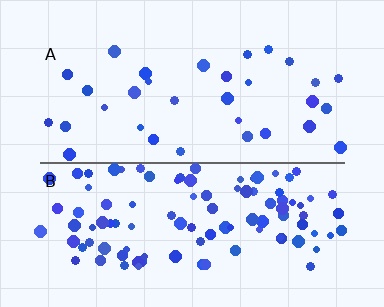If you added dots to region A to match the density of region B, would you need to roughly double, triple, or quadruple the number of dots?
Approximately triple.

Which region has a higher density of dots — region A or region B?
B (the bottom).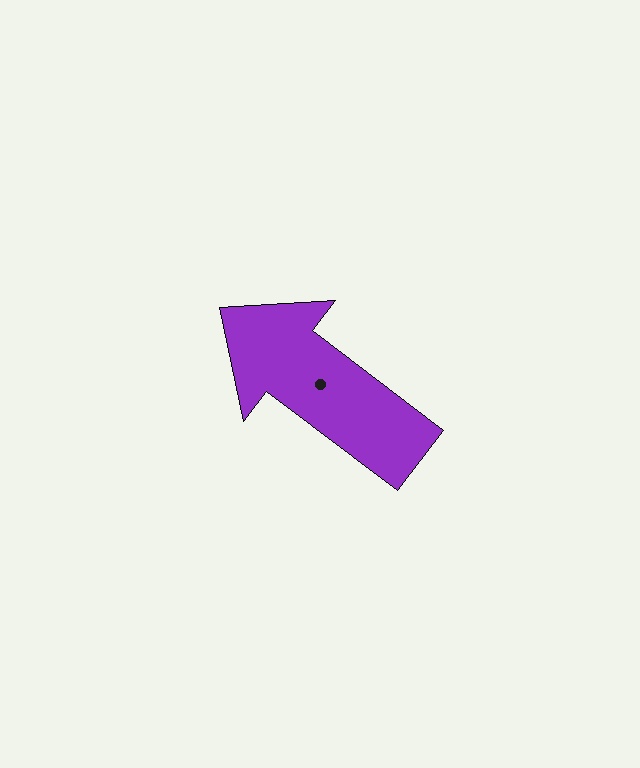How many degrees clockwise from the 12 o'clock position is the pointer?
Approximately 307 degrees.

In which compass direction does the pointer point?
Northwest.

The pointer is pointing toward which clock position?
Roughly 10 o'clock.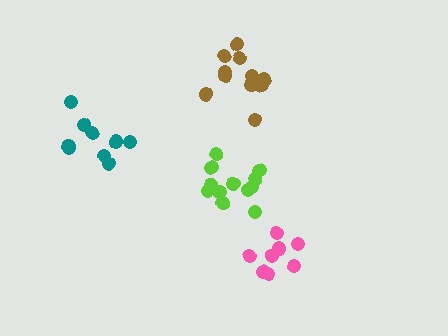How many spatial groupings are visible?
There are 4 spatial groupings.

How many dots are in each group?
Group 1: 9 dots, Group 2: 8 dots, Group 3: 12 dots, Group 4: 11 dots (40 total).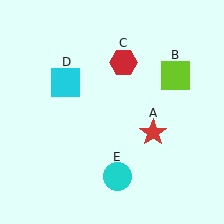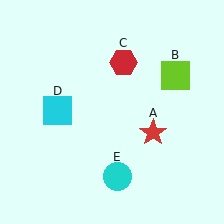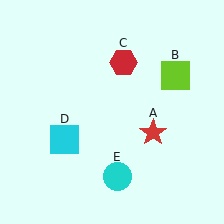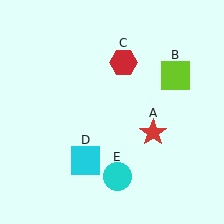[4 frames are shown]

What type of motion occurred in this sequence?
The cyan square (object D) rotated counterclockwise around the center of the scene.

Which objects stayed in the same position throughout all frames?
Red star (object A) and lime square (object B) and red hexagon (object C) and cyan circle (object E) remained stationary.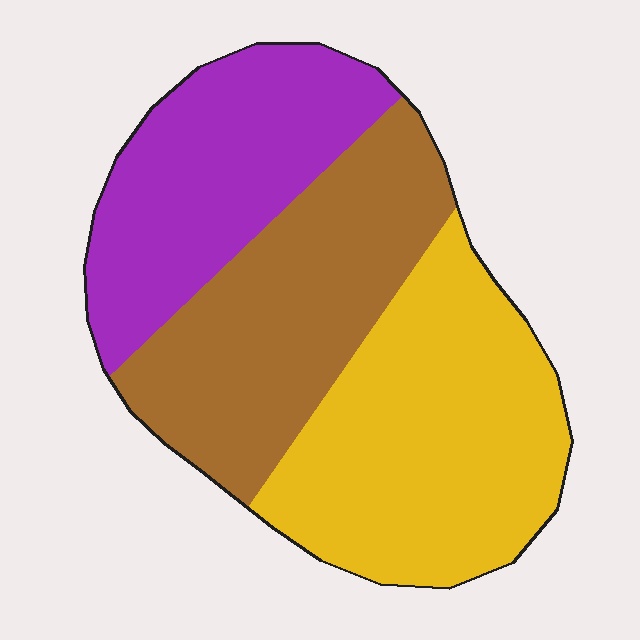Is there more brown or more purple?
Brown.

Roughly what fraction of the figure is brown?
Brown takes up between a quarter and a half of the figure.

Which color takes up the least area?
Purple, at roughly 30%.